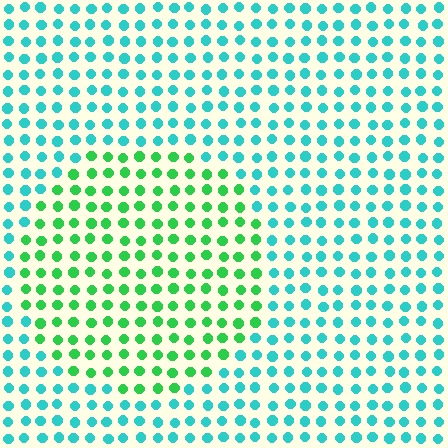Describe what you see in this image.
The image is filled with small cyan elements in a uniform arrangement. A circle-shaped region is visible where the elements are tinted to a slightly different hue, forming a subtle color boundary.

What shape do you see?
I see a circle.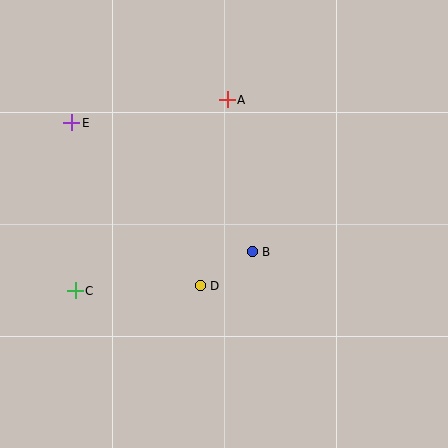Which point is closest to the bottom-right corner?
Point B is closest to the bottom-right corner.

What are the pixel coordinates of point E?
Point E is at (72, 123).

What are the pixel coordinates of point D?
Point D is at (200, 286).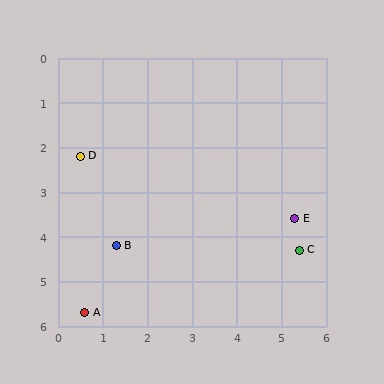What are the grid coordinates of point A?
Point A is at approximately (0.6, 5.7).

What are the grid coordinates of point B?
Point B is at approximately (1.3, 4.2).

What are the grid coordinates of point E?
Point E is at approximately (5.3, 3.6).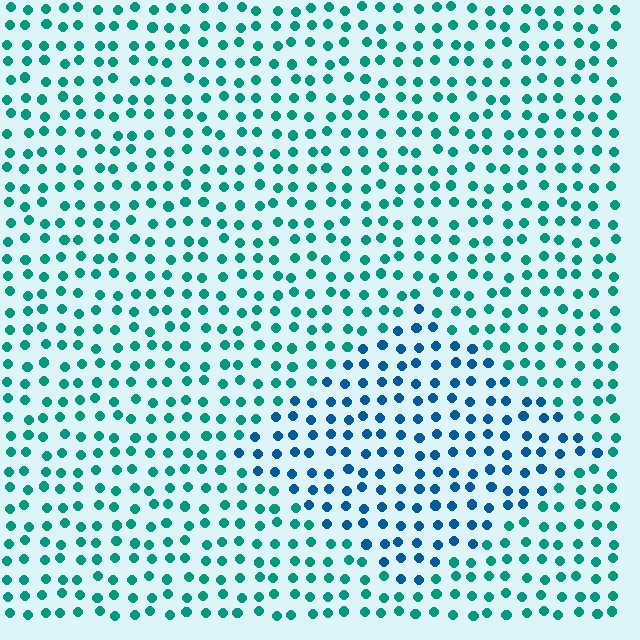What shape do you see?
I see a diamond.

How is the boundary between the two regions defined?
The boundary is defined purely by a slight shift in hue (about 35 degrees). Spacing, size, and orientation are identical on both sides.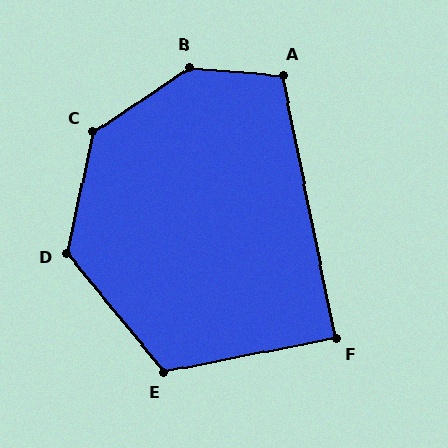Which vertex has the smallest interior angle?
F, at approximately 90 degrees.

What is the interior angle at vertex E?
Approximately 118 degrees (obtuse).